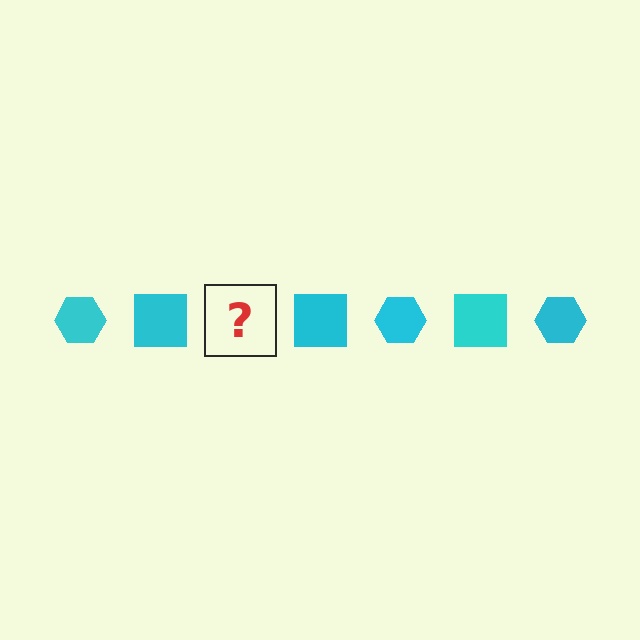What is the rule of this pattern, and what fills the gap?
The rule is that the pattern cycles through hexagon, square shapes in cyan. The gap should be filled with a cyan hexagon.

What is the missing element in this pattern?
The missing element is a cyan hexagon.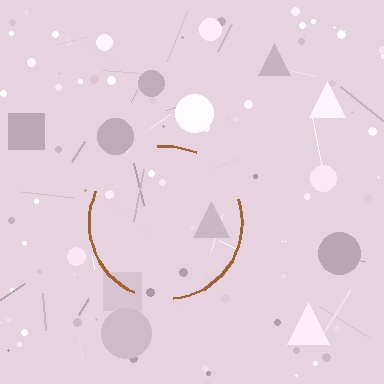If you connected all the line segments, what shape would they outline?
They would outline a circle.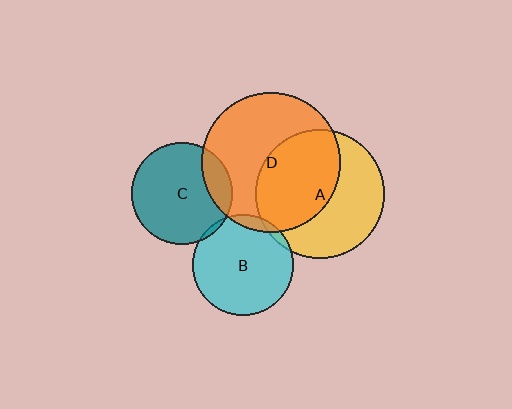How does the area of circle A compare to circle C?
Approximately 1.6 times.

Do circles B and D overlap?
Yes.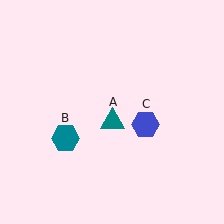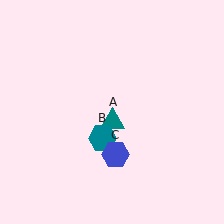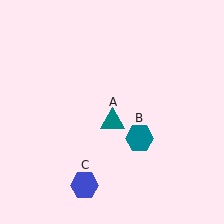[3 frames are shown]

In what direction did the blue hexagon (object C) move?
The blue hexagon (object C) moved down and to the left.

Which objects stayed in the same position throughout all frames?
Teal triangle (object A) remained stationary.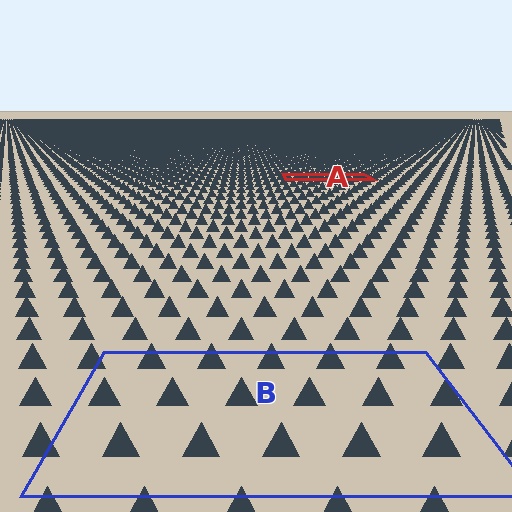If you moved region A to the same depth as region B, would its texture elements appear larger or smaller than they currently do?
They would appear larger. At a closer depth, the same texture elements are projected at a bigger on-screen size.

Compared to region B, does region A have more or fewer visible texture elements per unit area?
Region A has more texture elements per unit area — they are packed more densely because it is farther away.